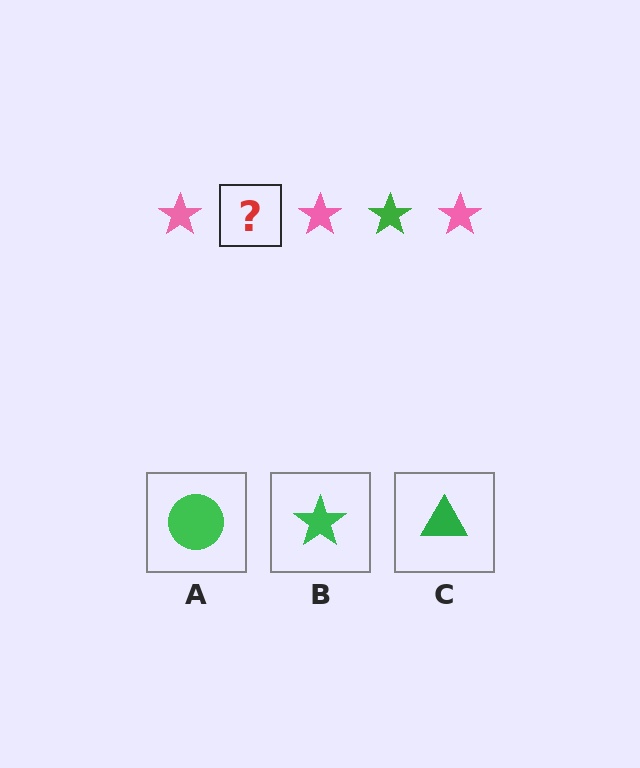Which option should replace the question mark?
Option B.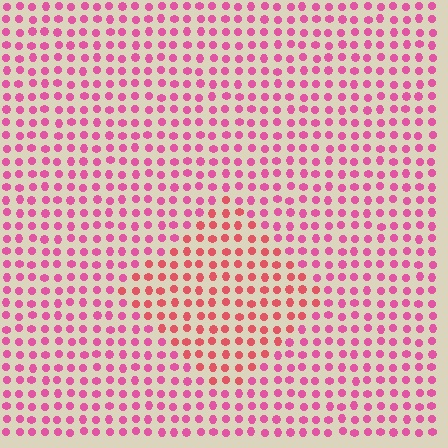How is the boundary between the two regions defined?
The boundary is defined purely by a slight shift in hue (about 27 degrees). Spacing, size, and orientation are identical on both sides.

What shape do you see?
I see a diamond.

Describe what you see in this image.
The image is filled with small pink elements in a uniform arrangement. A diamond-shaped region is visible where the elements are tinted to a slightly different hue, forming a subtle color boundary.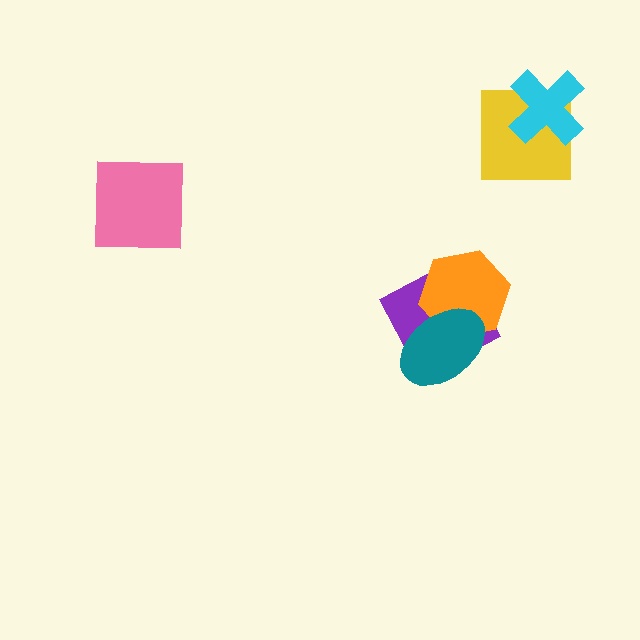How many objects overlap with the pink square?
0 objects overlap with the pink square.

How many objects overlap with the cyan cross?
1 object overlaps with the cyan cross.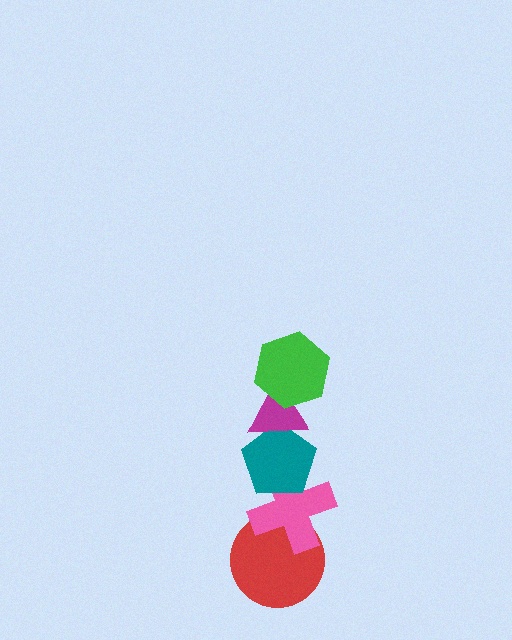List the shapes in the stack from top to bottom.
From top to bottom: the green hexagon, the magenta triangle, the teal pentagon, the pink cross, the red circle.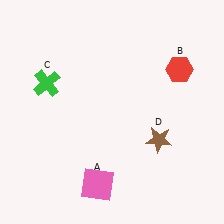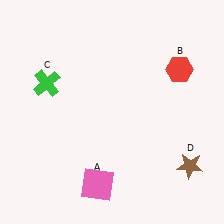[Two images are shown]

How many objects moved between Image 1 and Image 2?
1 object moved between the two images.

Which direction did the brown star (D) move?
The brown star (D) moved right.